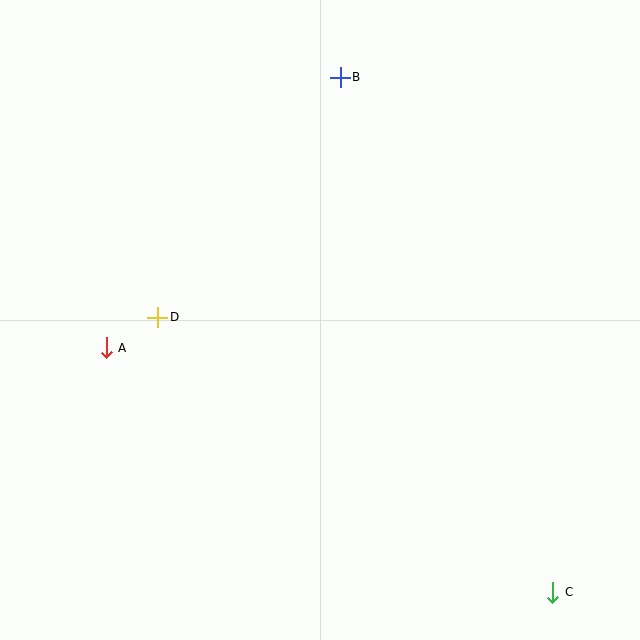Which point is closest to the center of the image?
Point D at (158, 317) is closest to the center.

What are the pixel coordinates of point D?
Point D is at (158, 317).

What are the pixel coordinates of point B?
Point B is at (340, 77).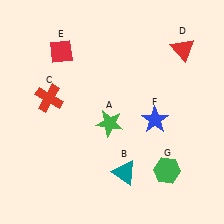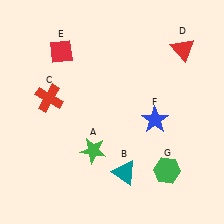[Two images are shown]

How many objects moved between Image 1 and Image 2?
1 object moved between the two images.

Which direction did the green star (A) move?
The green star (A) moved down.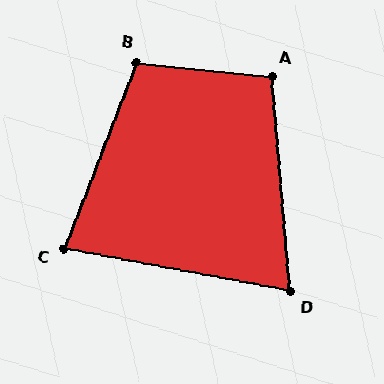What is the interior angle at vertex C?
Approximately 79 degrees (acute).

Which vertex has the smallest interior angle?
D, at approximately 74 degrees.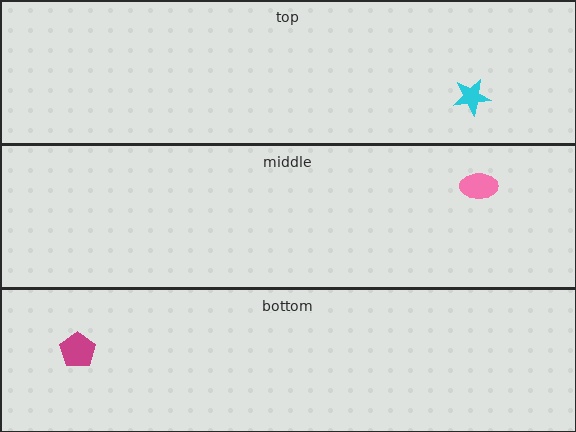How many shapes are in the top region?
1.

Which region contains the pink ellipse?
The middle region.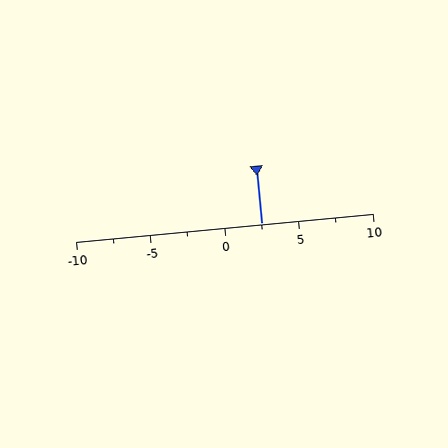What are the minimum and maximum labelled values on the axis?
The axis runs from -10 to 10.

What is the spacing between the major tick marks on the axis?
The major ticks are spaced 5 apart.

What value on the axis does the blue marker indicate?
The marker indicates approximately 2.5.